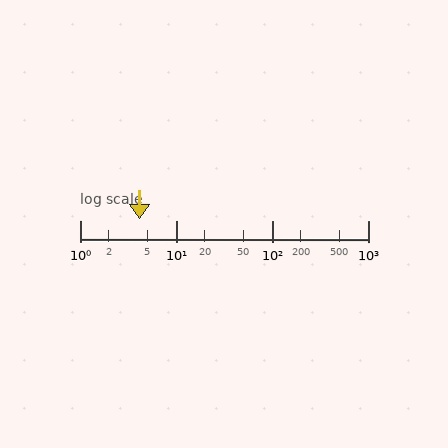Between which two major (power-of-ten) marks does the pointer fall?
The pointer is between 1 and 10.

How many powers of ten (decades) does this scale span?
The scale spans 3 decades, from 1 to 1000.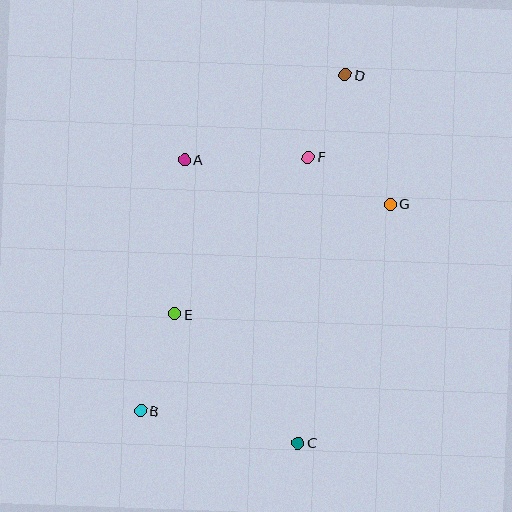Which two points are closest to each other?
Points D and F are closest to each other.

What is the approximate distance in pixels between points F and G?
The distance between F and G is approximately 95 pixels.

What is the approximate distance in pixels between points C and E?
The distance between C and E is approximately 178 pixels.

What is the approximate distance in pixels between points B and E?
The distance between B and E is approximately 102 pixels.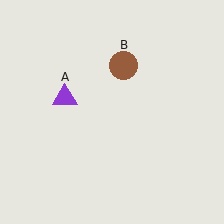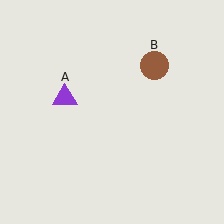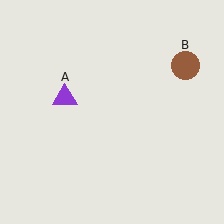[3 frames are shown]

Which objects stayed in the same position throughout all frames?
Purple triangle (object A) remained stationary.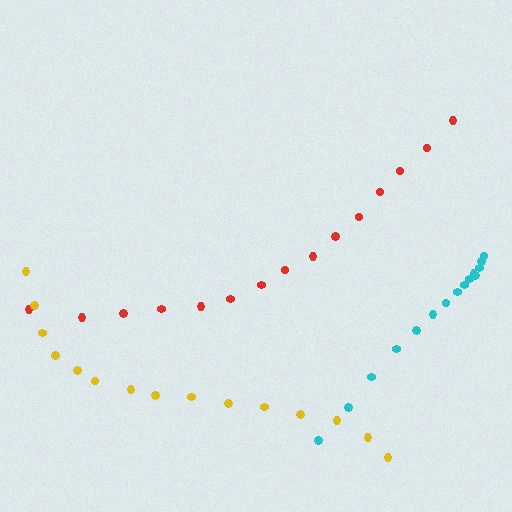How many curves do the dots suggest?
There are 3 distinct paths.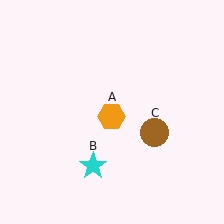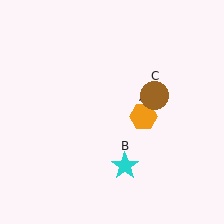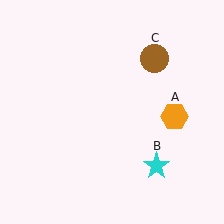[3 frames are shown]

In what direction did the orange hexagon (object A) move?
The orange hexagon (object A) moved right.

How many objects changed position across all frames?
3 objects changed position: orange hexagon (object A), cyan star (object B), brown circle (object C).